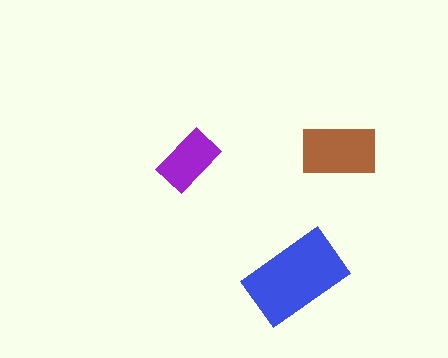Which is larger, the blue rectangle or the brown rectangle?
The blue one.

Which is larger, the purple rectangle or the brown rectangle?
The brown one.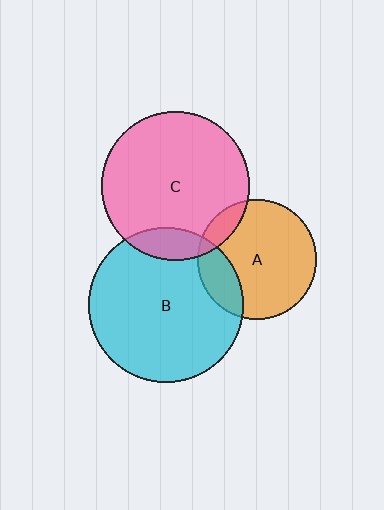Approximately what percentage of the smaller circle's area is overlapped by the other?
Approximately 10%.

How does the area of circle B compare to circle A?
Approximately 1.7 times.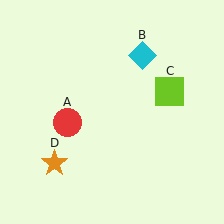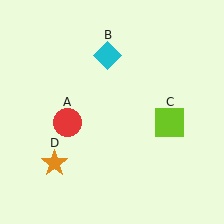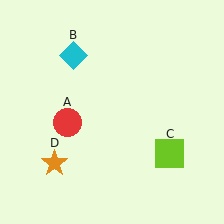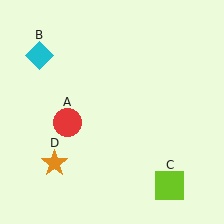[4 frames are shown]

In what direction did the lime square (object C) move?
The lime square (object C) moved down.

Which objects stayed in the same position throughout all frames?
Red circle (object A) and orange star (object D) remained stationary.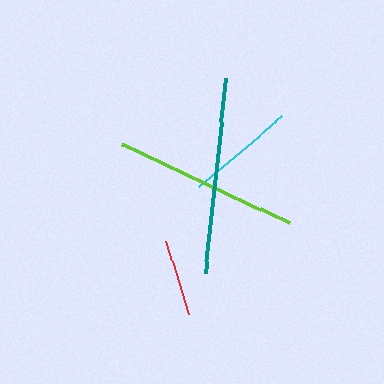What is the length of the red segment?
The red segment is approximately 76 pixels long.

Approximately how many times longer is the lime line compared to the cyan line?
The lime line is approximately 1.7 times the length of the cyan line.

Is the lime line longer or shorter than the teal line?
The teal line is longer than the lime line.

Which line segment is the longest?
The teal line is the longest at approximately 197 pixels.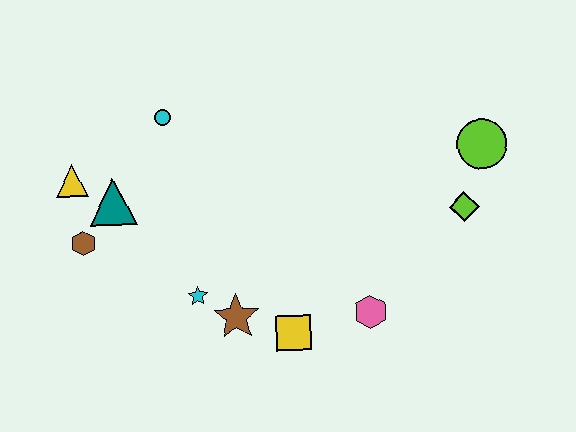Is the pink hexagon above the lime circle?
No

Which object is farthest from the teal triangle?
The lime circle is farthest from the teal triangle.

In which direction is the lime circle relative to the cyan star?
The lime circle is to the right of the cyan star.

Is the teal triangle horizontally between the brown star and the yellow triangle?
Yes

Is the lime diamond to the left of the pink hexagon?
No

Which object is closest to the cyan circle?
The teal triangle is closest to the cyan circle.